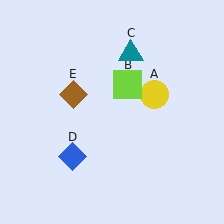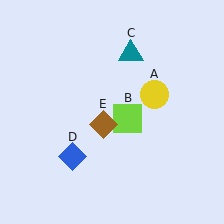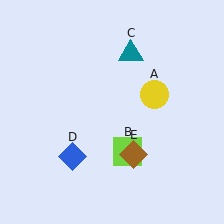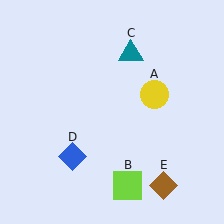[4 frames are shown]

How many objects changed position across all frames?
2 objects changed position: lime square (object B), brown diamond (object E).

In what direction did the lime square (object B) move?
The lime square (object B) moved down.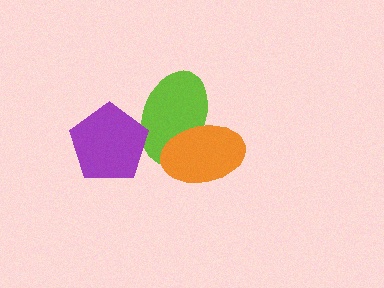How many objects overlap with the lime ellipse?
2 objects overlap with the lime ellipse.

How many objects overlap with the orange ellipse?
1 object overlaps with the orange ellipse.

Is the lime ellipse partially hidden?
Yes, it is partially covered by another shape.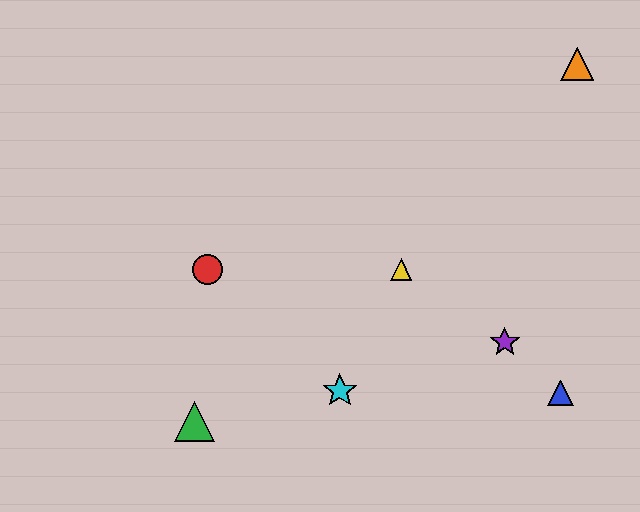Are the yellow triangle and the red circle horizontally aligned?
Yes, both are at y≈270.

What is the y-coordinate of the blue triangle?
The blue triangle is at y≈393.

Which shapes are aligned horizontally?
The red circle, the yellow triangle are aligned horizontally.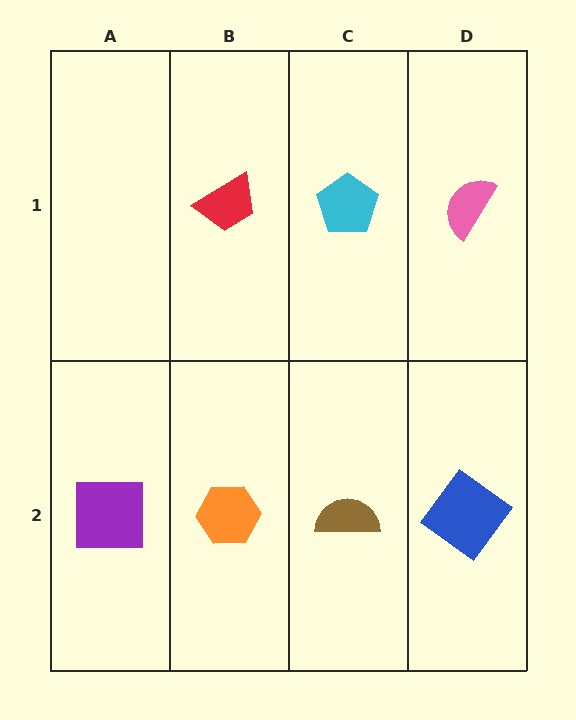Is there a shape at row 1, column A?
No, that cell is empty.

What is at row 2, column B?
An orange hexagon.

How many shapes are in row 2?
4 shapes.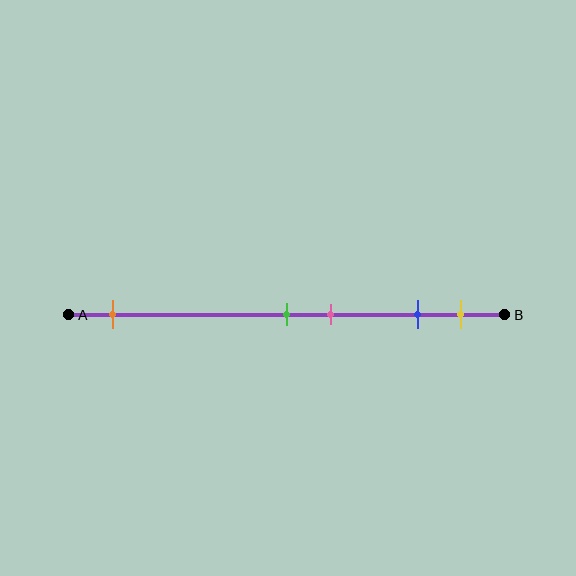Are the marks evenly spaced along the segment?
No, the marks are not evenly spaced.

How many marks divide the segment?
There are 5 marks dividing the segment.